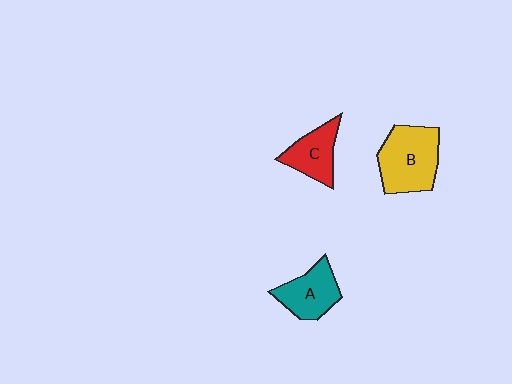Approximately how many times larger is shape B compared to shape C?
Approximately 1.6 times.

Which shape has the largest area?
Shape B (yellow).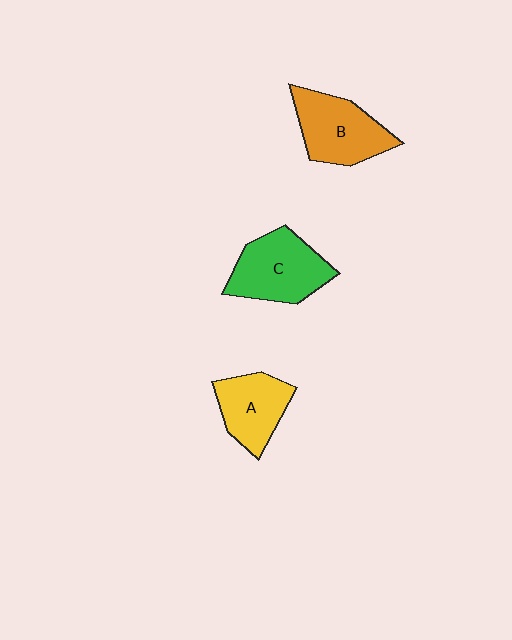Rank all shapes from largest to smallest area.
From largest to smallest: C (green), B (orange), A (yellow).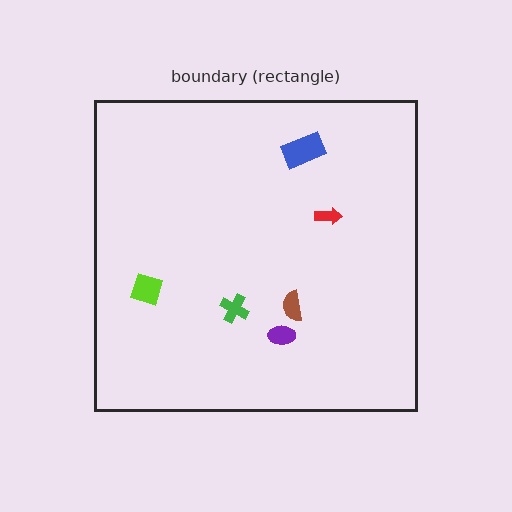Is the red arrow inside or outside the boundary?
Inside.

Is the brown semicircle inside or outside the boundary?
Inside.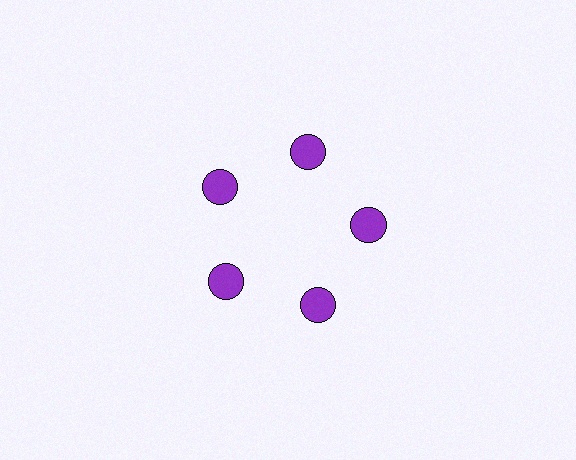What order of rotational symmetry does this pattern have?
This pattern has 5-fold rotational symmetry.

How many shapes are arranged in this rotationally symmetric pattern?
There are 5 shapes, arranged in 5 groups of 1.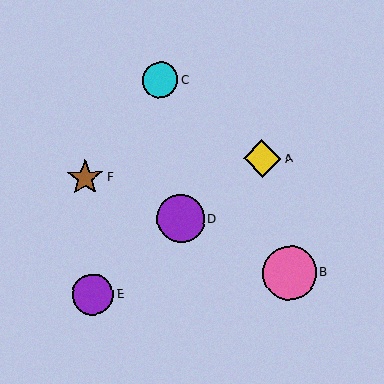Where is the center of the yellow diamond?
The center of the yellow diamond is at (262, 158).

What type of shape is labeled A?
Shape A is a yellow diamond.